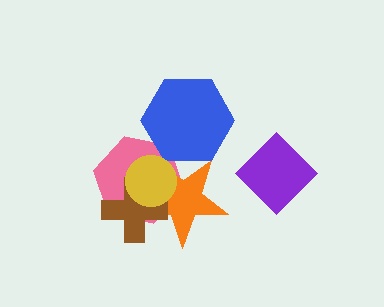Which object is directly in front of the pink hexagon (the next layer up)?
The orange star is directly in front of the pink hexagon.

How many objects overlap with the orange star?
4 objects overlap with the orange star.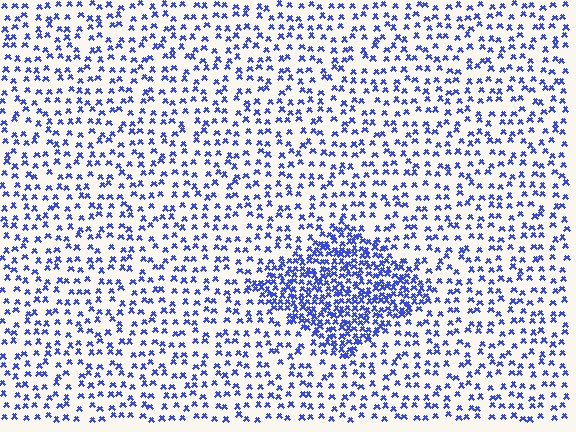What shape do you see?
I see a diamond.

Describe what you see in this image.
The image contains small blue elements arranged at two different densities. A diamond-shaped region is visible where the elements are more densely packed than the surrounding area.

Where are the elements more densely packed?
The elements are more densely packed inside the diamond boundary.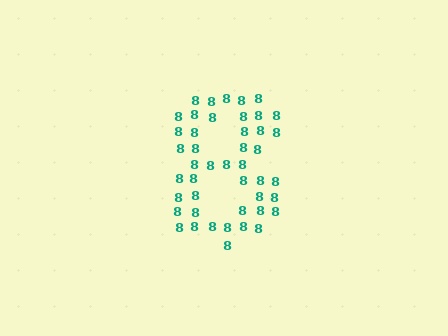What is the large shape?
The large shape is the digit 8.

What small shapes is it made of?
It is made of small digit 8's.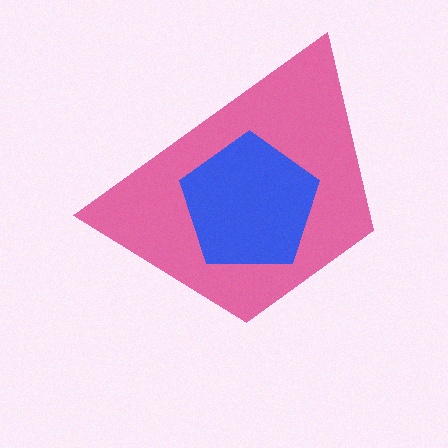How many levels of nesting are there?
2.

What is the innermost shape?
The blue pentagon.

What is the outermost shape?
The pink trapezoid.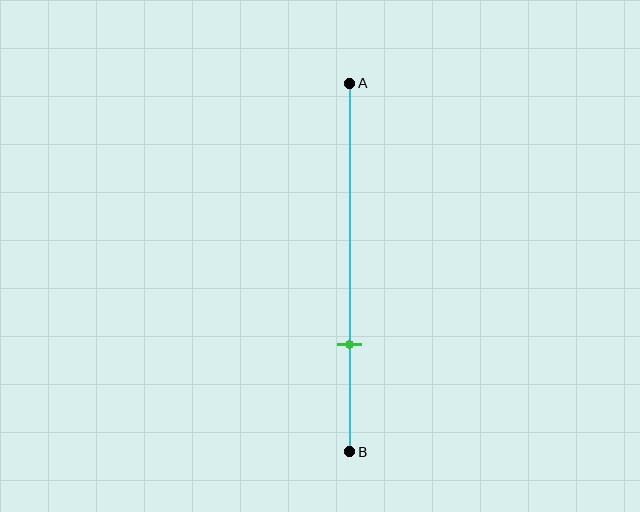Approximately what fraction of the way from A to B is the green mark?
The green mark is approximately 70% of the way from A to B.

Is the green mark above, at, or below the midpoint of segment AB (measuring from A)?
The green mark is below the midpoint of segment AB.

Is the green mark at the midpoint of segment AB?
No, the mark is at about 70% from A, not at the 50% midpoint.